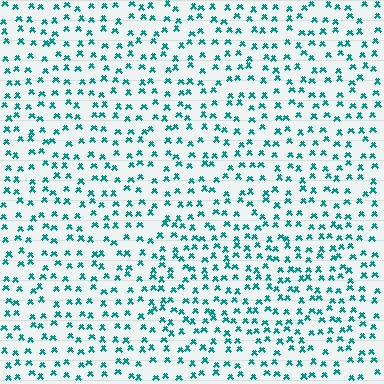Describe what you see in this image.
The image contains small teal elements arranged at two different densities. A rectangle-shaped region is visible where the elements are more densely packed than the surrounding area.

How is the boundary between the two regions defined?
The boundary is defined by a change in element density (approximately 1.4x ratio). All elements are the same color, size, and shape.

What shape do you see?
I see a rectangle.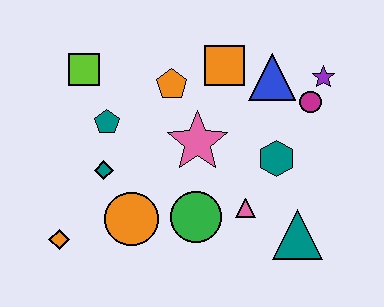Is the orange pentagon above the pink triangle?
Yes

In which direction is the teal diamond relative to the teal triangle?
The teal diamond is to the left of the teal triangle.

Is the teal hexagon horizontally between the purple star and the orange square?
Yes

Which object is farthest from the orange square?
The orange diamond is farthest from the orange square.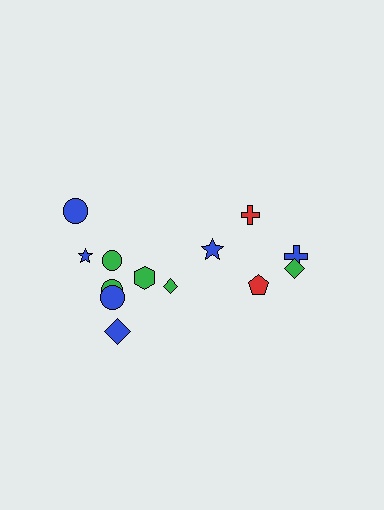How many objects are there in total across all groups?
There are 13 objects.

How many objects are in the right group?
There are 5 objects.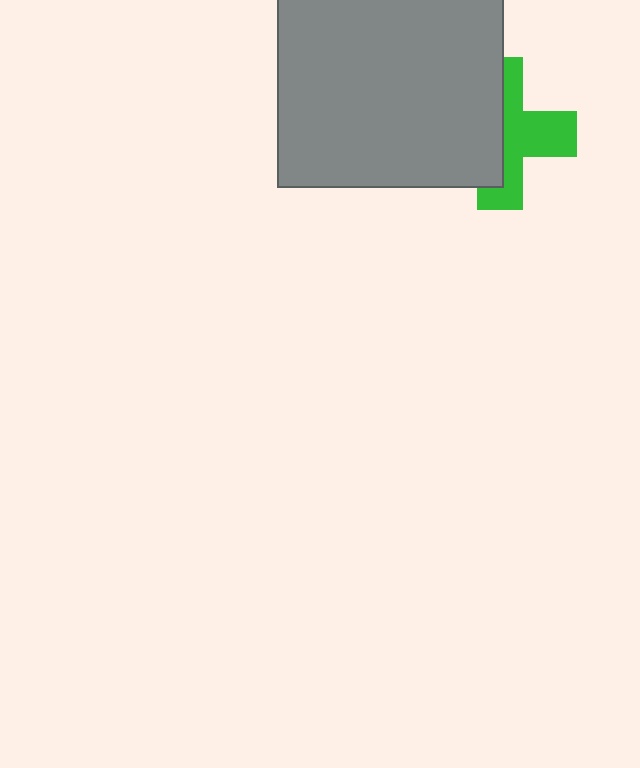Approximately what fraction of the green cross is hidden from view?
Roughly 49% of the green cross is hidden behind the gray square.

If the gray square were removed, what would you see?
You would see the complete green cross.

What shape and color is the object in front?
The object in front is a gray square.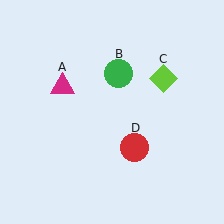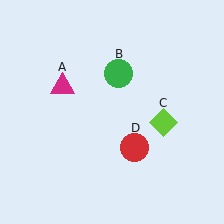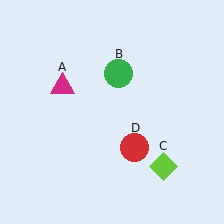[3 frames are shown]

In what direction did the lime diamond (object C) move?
The lime diamond (object C) moved down.